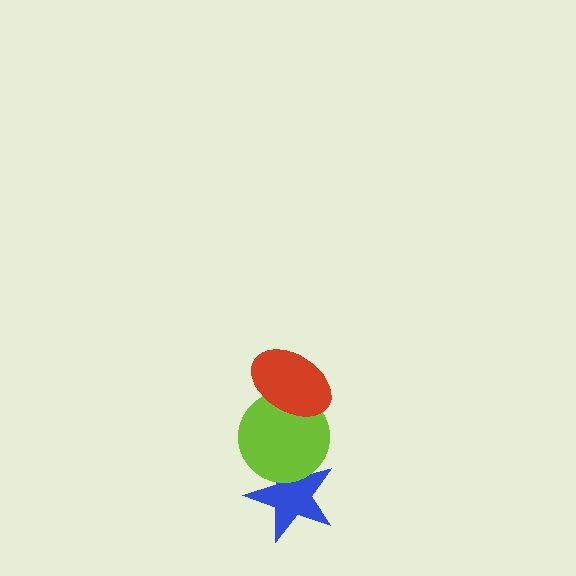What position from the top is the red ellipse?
The red ellipse is 1st from the top.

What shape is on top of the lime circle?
The red ellipse is on top of the lime circle.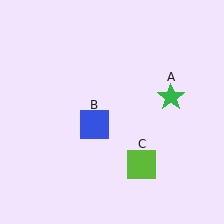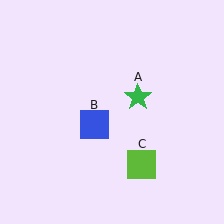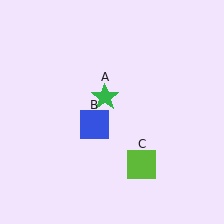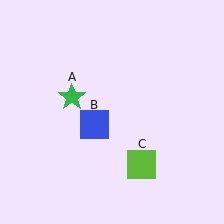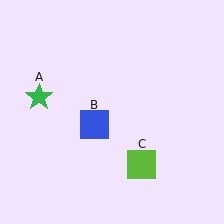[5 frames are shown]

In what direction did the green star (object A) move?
The green star (object A) moved left.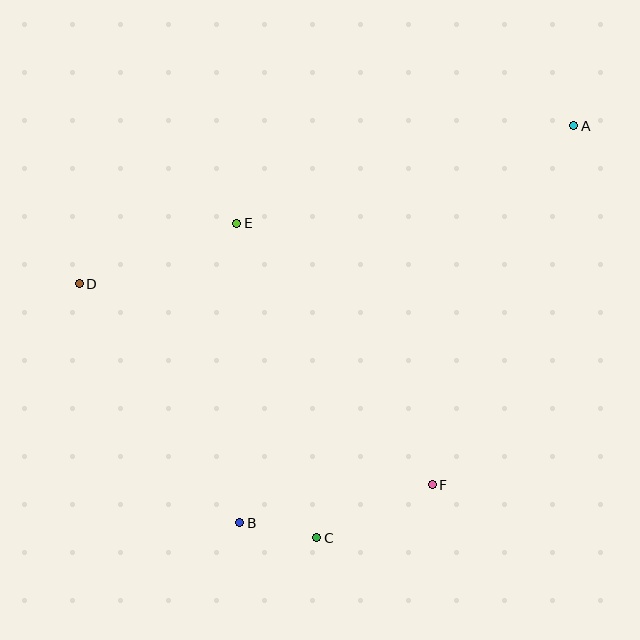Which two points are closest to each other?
Points B and C are closest to each other.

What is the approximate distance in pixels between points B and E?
The distance between B and E is approximately 299 pixels.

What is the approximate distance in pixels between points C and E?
The distance between C and E is approximately 324 pixels.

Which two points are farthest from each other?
Points A and D are farthest from each other.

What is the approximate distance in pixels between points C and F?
The distance between C and F is approximately 127 pixels.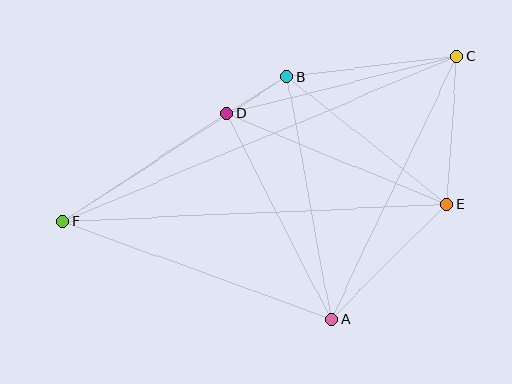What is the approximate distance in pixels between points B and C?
The distance between B and C is approximately 171 pixels.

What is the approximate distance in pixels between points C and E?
The distance between C and E is approximately 148 pixels.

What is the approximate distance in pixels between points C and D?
The distance between C and D is approximately 237 pixels.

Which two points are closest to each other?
Points B and D are closest to each other.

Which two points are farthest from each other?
Points C and F are farthest from each other.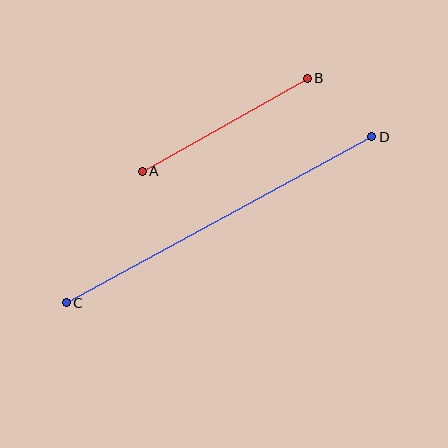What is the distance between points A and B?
The distance is approximately 190 pixels.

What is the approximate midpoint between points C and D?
The midpoint is at approximately (219, 220) pixels.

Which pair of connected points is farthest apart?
Points C and D are farthest apart.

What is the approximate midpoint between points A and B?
The midpoint is at approximately (225, 125) pixels.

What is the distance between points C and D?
The distance is approximately 348 pixels.